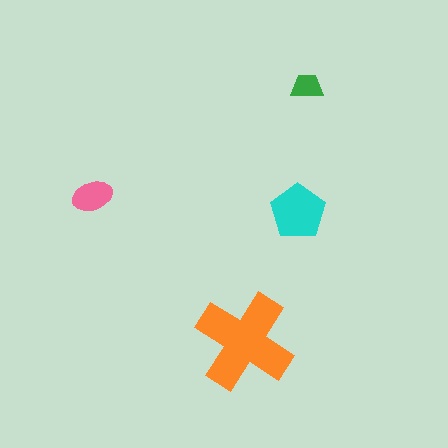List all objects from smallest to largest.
The green trapezoid, the pink ellipse, the cyan pentagon, the orange cross.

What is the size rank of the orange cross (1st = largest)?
1st.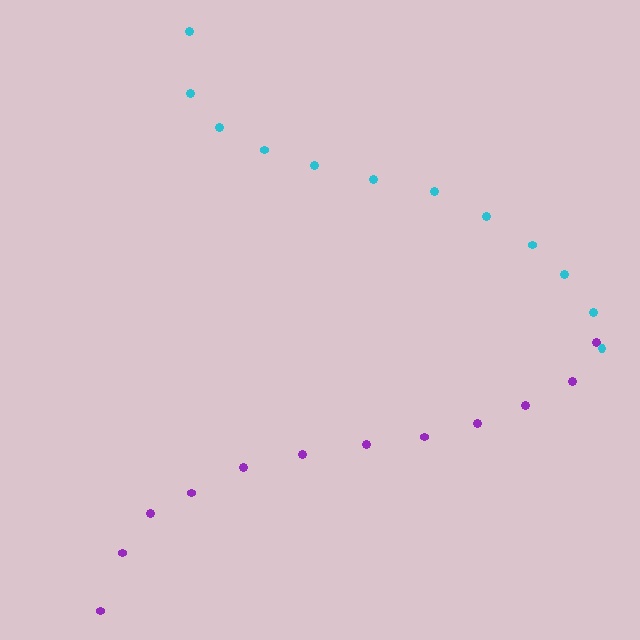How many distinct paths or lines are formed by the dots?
There are 2 distinct paths.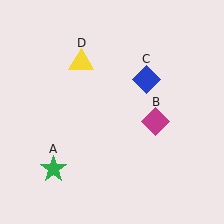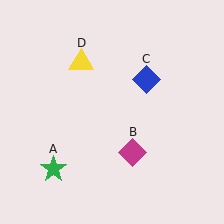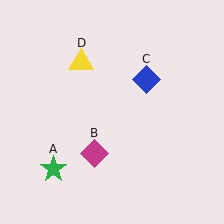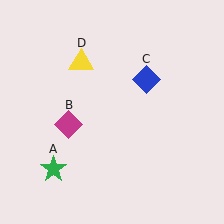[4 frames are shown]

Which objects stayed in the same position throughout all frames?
Green star (object A) and blue diamond (object C) and yellow triangle (object D) remained stationary.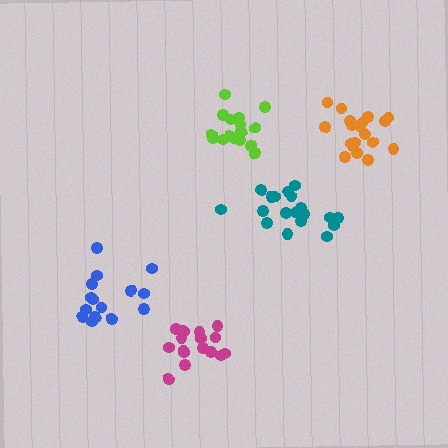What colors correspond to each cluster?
The clusters are colored: lime, magenta, orange, blue, teal.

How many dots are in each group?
Group 1: 16 dots, Group 2: 17 dots, Group 3: 19 dots, Group 4: 15 dots, Group 5: 20 dots (87 total).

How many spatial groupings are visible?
There are 5 spatial groupings.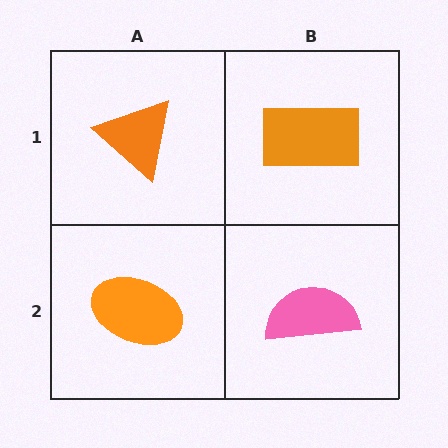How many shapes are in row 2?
2 shapes.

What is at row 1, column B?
An orange rectangle.